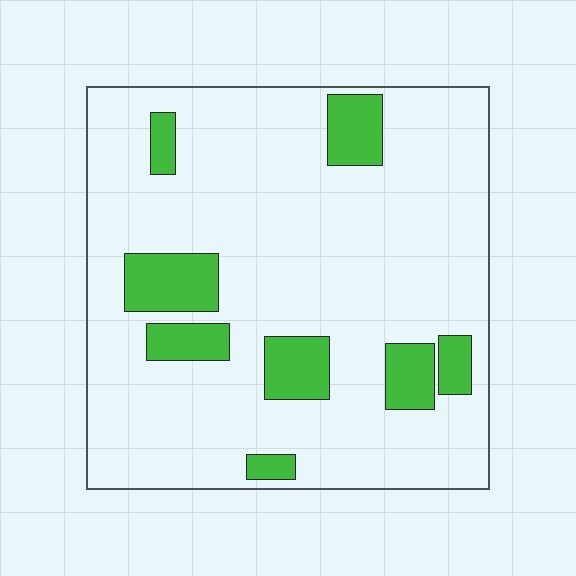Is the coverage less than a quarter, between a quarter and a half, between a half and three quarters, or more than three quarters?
Less than a quarter.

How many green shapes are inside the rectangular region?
8.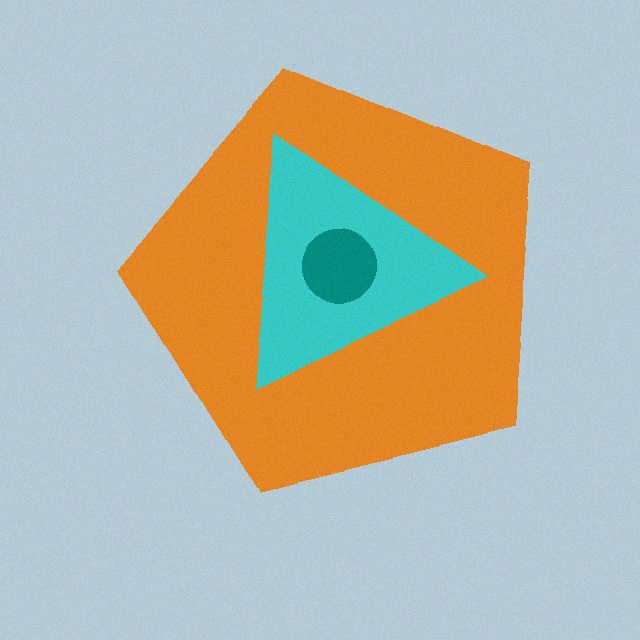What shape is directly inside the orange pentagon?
The cyan triangle.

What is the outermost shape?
The orange pentagon.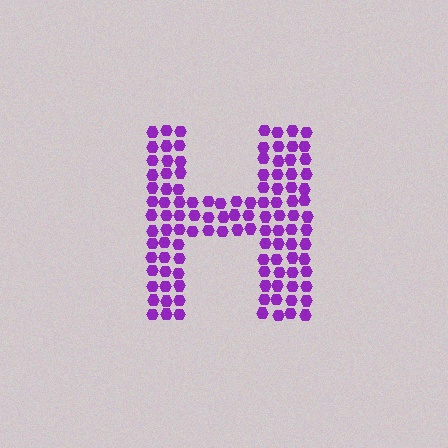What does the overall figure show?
The overall figure shows the letter H.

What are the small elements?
The small elements are hexagons.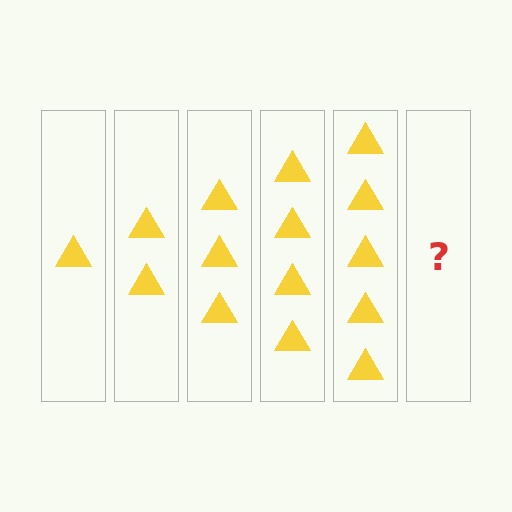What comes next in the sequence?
The next element should be 6 triangles.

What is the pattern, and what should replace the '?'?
The pattern is that each step adds one more triangle. The '?' should be 6 triangles.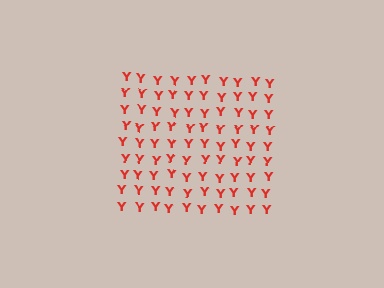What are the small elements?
The small elements are letter Y's.